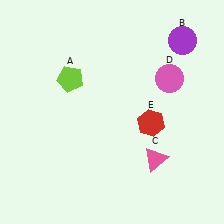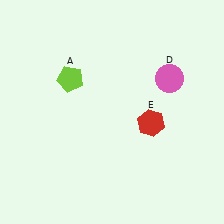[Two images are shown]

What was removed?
The pink triangle (C), the purple circle (B) were removed in Image 2.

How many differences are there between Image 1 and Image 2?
There are 2 differences between the two images.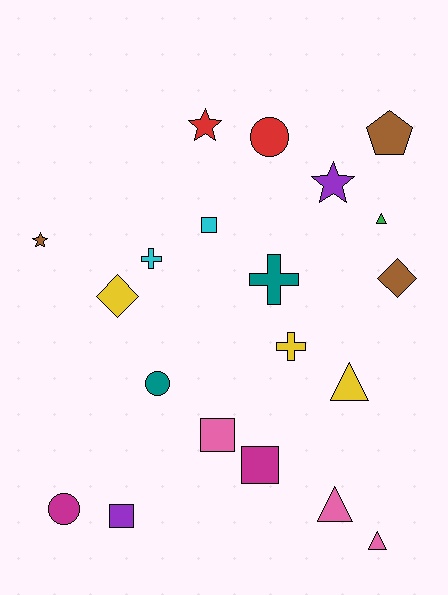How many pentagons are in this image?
There is 1 pentagon.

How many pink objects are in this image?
There are 3 pink objects.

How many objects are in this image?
There are 20 objects.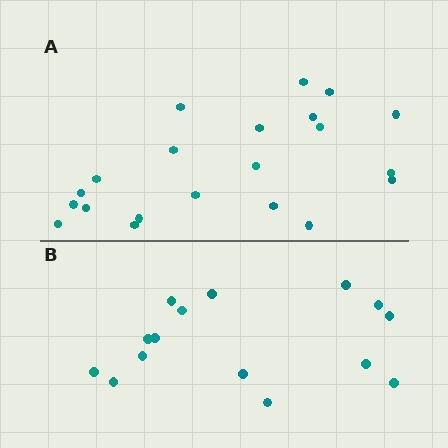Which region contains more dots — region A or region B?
Region A (the top region) has more dots.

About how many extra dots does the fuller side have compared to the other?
Region A has about 6 more dots than region B.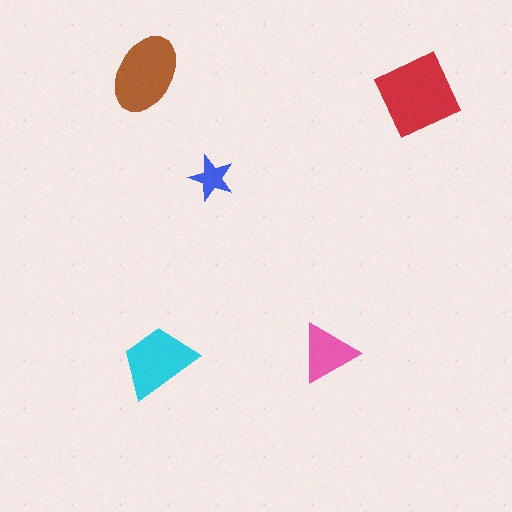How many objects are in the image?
There are 5 objects in the image.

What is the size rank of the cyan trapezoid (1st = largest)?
3rd.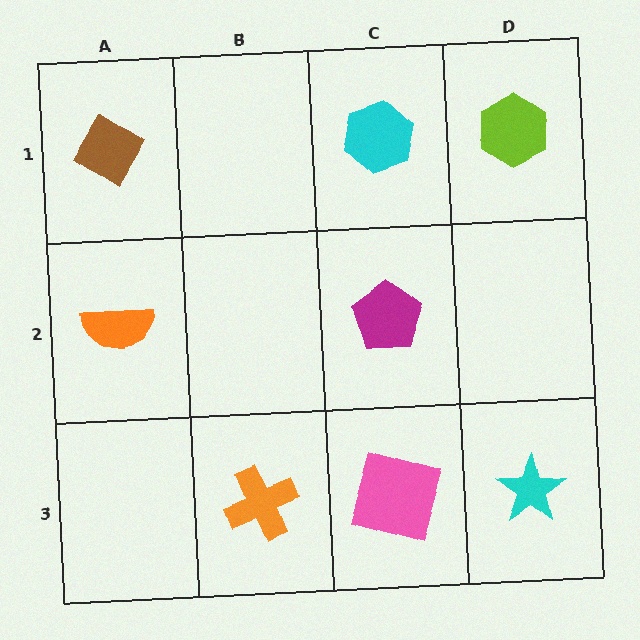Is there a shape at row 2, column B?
No, that cell is empty.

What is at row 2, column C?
A magenta pentagon.